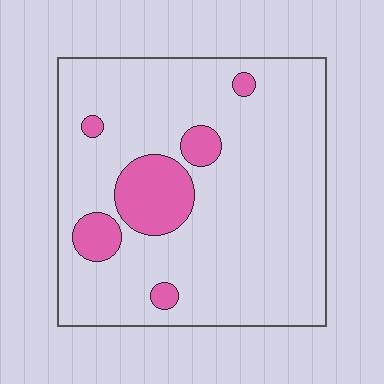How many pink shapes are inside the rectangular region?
6.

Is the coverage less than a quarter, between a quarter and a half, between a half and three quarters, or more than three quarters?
Less than a quarter.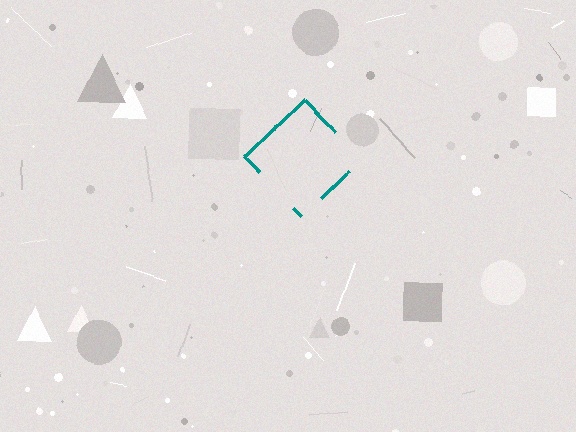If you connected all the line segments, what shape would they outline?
They would outline a diamond.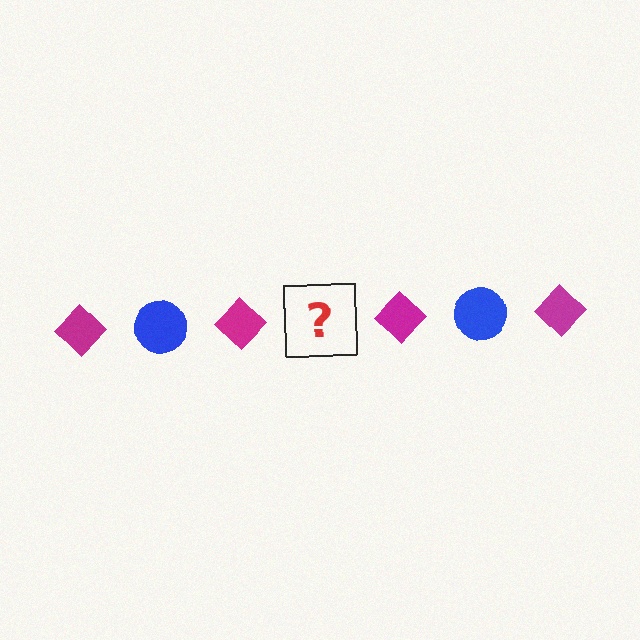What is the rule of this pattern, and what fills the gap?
The rule is that the pattern alternates between magenta diamond and blue circle. The gap should be filled with a blue circle.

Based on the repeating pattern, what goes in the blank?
The blank should be a blue circle.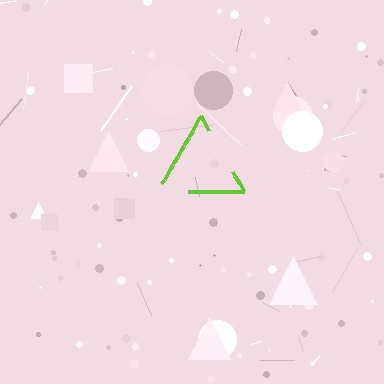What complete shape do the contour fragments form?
The contour fragments form a triangle.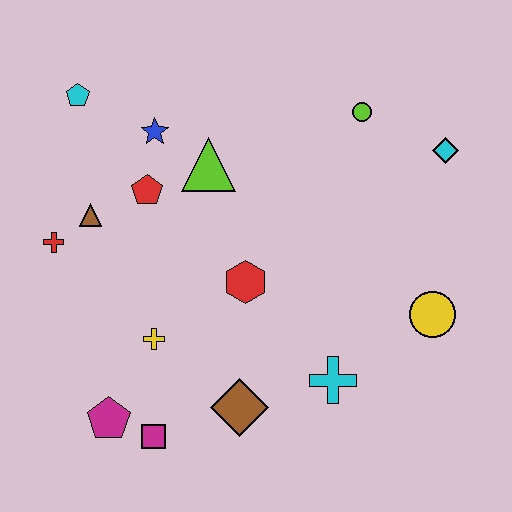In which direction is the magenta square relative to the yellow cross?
The magenta square is below the yellow cross.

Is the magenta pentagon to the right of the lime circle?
No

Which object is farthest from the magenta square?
The cyan diamond is farthest from the magenta square.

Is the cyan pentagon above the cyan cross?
Yes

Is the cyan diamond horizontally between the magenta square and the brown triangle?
No